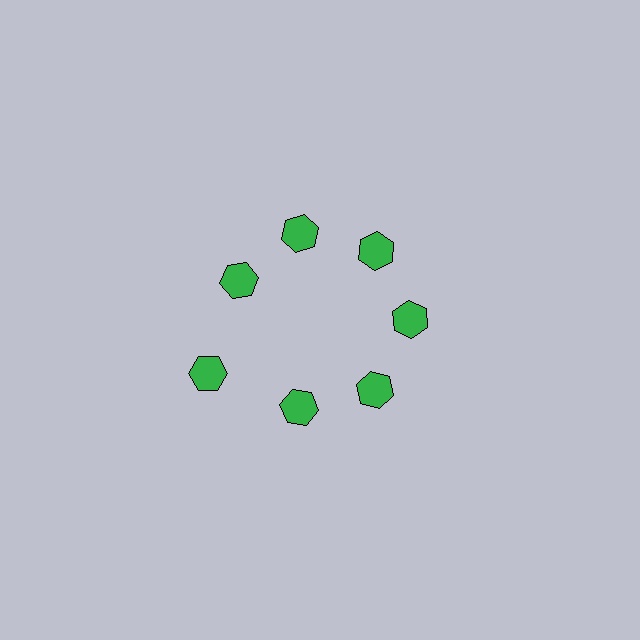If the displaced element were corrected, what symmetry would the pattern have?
It would have 7-fold rotational symmetry — the pattern would map onto itself every 51 degrees.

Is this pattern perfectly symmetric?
No. The 7 green hexagons are arranged in a ring, but one element near the 8 o'clock position is pushed outward from the center, breaking the 7-fold rotational symmetry.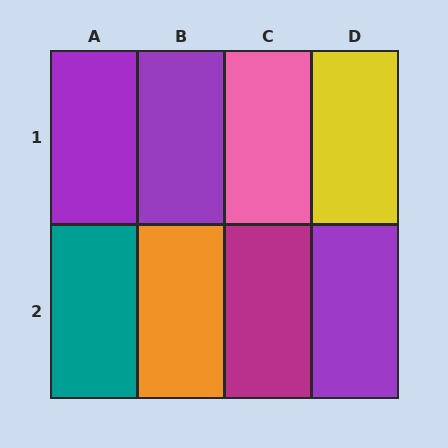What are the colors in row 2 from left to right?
Teal, orange, magenta, purple.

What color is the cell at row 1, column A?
Purple.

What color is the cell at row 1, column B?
Purple.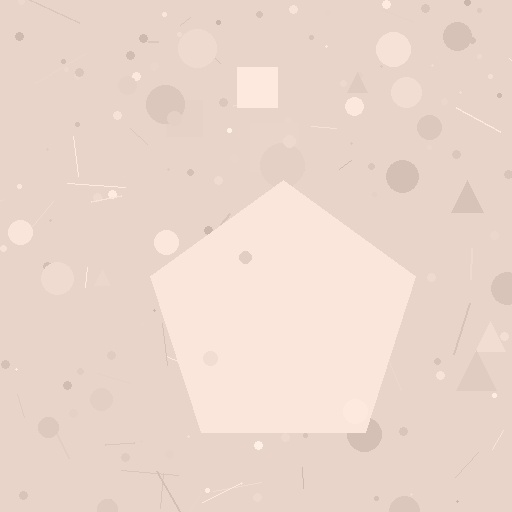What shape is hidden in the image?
A pentagon is hidden in the image.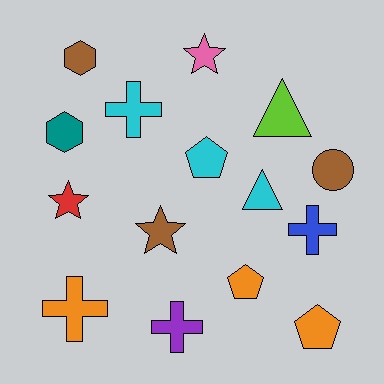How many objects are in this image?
There are 15 objects.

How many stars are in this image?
There are 3 stars.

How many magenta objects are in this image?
There are no magenta objects.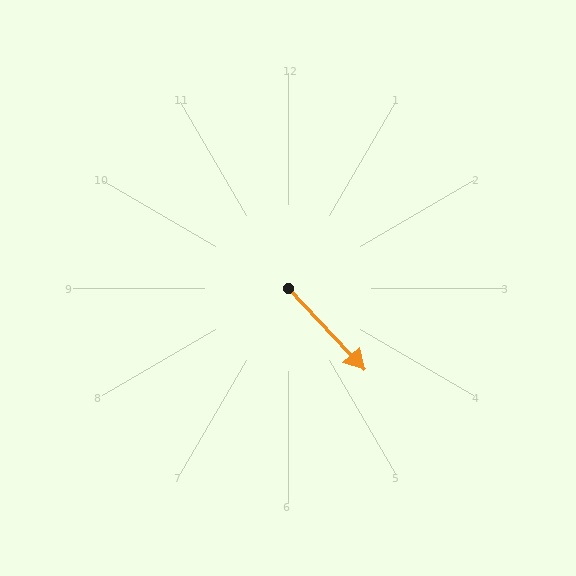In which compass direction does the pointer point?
Southeast.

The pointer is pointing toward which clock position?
Roughly 5 o'clock.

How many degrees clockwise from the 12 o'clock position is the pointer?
Approximately 137 degrees.